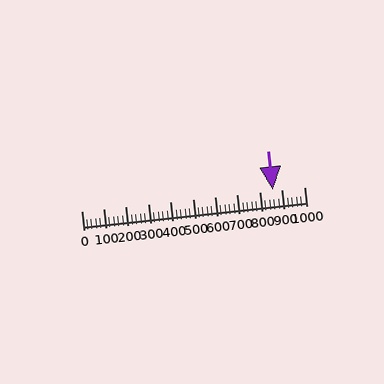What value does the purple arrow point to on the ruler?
The purple arrow points to approximately 860.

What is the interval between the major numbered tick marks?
The major tick marks are spaced 100 units apart.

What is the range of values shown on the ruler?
The ruler shows values from 0 to 1000.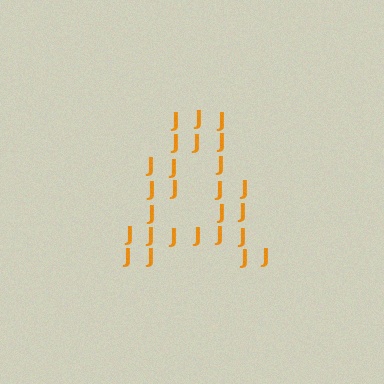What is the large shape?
The large shape is the letter A.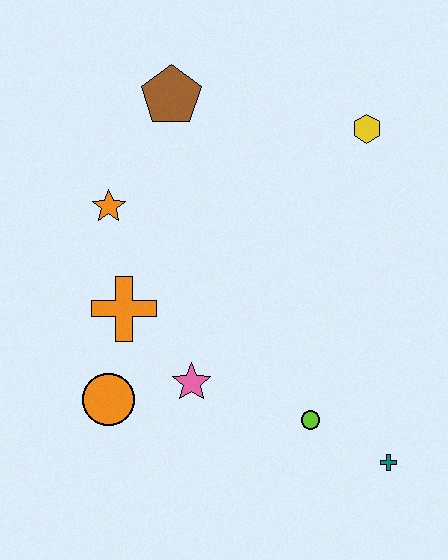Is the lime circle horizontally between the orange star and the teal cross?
Yes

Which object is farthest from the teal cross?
The brown pentagon is farthest from the teal cross.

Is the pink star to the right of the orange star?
Yes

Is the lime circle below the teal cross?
No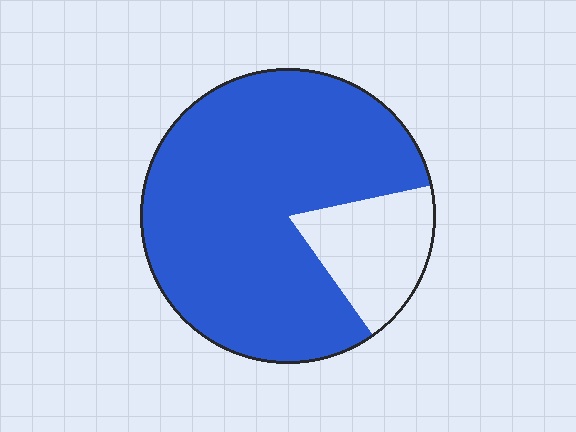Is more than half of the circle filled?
Yes.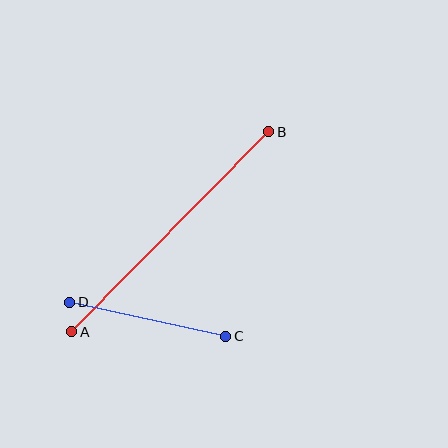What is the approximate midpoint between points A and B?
The midpoint is at approximately (170, 232) pixels.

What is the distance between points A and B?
The distance is approximately 280 pixels.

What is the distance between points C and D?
The distance is approximately 160 pixels.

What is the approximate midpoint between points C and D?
The midpoint is at approximately (148, 319) pixels.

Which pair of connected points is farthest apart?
Points A and B are farthest apart.